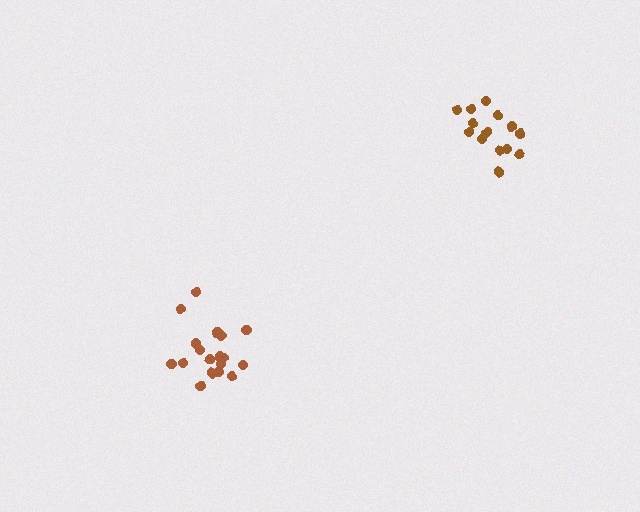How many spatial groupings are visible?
There are 2 spatial groupings.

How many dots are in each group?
Group 1: 19 dots, Group 2: 15 dots (34 total).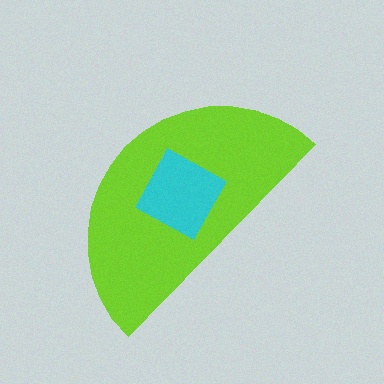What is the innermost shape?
The cyan square.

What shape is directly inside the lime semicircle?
The cyan square.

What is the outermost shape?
The lime semicircle.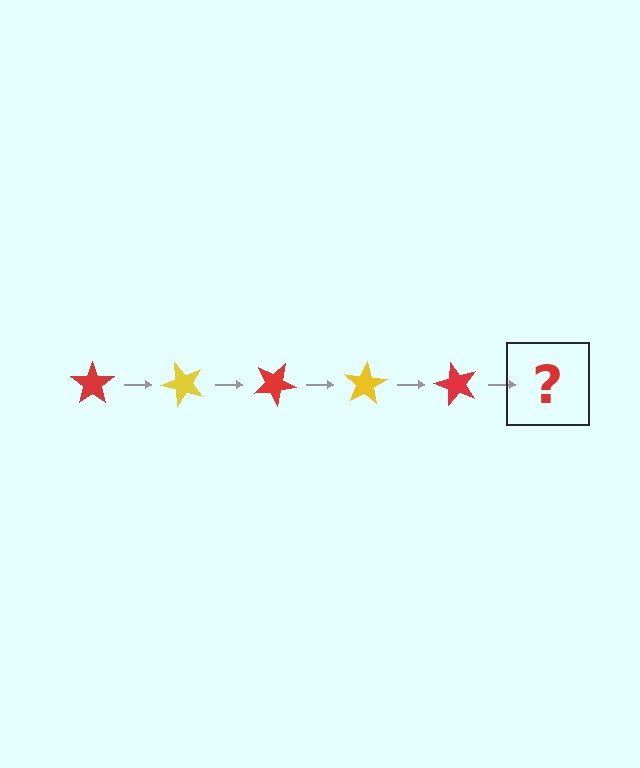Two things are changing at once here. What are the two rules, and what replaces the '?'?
The two rules are that it rotates 50 degrees each step and the color cycles through red and yellow. The '?' should be a yellow star, rotated 250 degrees from the start.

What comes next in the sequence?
The next element should be a yellow star, rotated 250 degrees from the start.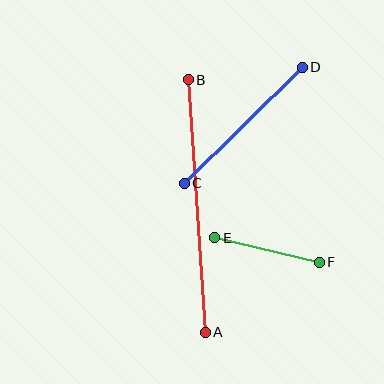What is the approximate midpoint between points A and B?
The midpoint is at approximately (197, 206) pixels.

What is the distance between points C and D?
The distance is approximately 165 pixels.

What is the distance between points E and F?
The distance is approximately 107 pixels.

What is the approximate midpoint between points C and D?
The midpoint is at approximately (243, 125) pixels.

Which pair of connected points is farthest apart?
Points A and B are farthest apart.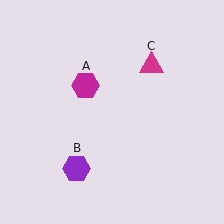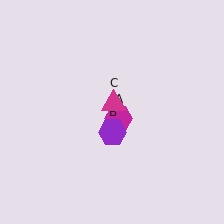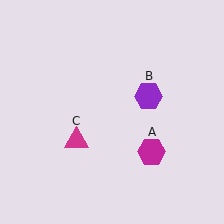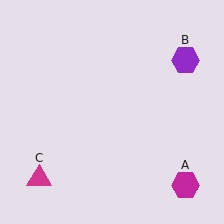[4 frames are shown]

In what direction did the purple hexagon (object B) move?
The purple hexagon (object B) moved up and to the right.